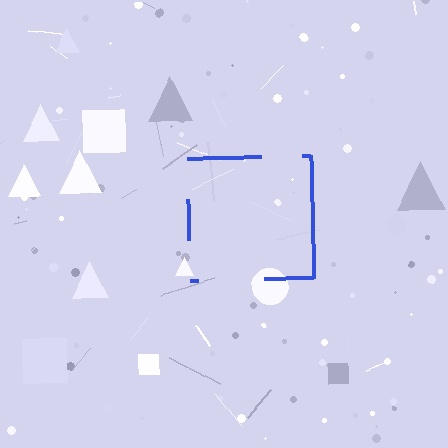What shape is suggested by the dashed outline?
The dashed outline suggests a square.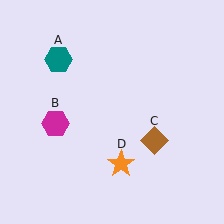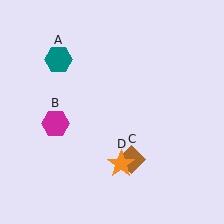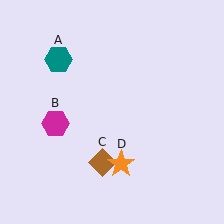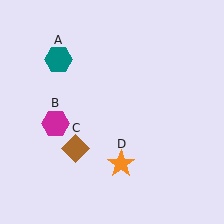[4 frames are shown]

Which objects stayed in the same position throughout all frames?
Teal hexagon (object A) and magenta hexagon (object B) and orange star (object D) remained stationary.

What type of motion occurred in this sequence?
The brown diamond (object C) rotated clockwise around the center of the scene.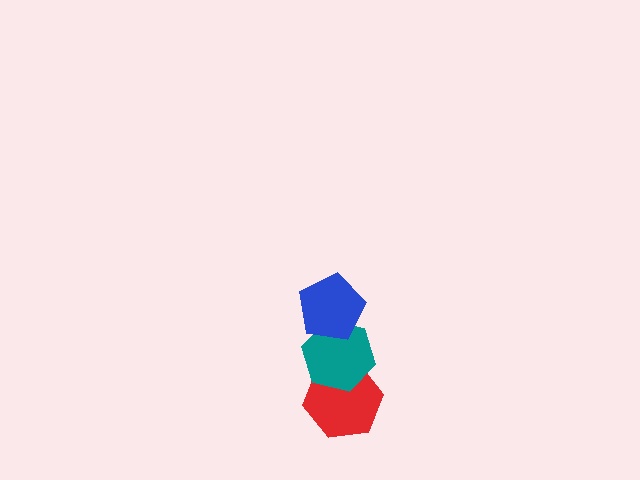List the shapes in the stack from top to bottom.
From top to bottom: the blue pentagon, the teal hexagon, the red hexagon.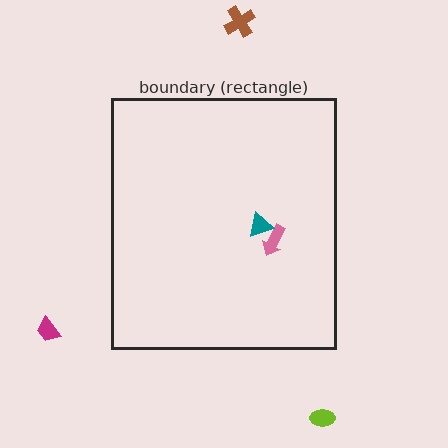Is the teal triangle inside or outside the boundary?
Inside.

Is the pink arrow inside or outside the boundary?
Inside.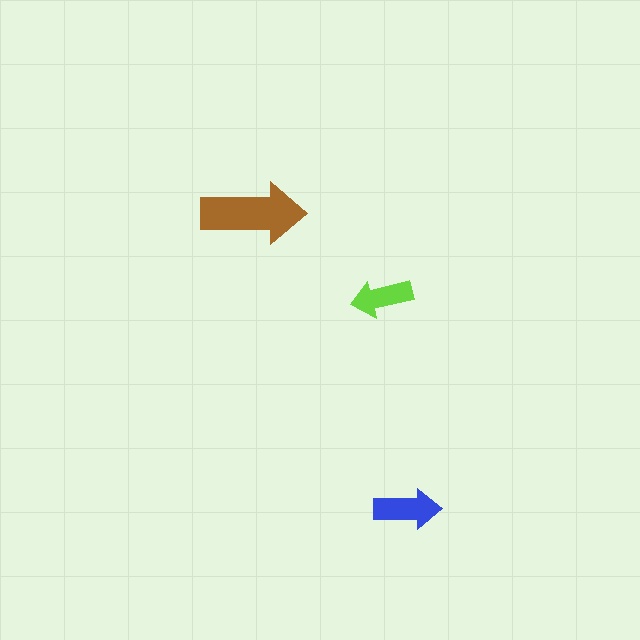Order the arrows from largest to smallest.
the brown one, the blue one, the lime one.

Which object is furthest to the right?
The blue arrow is rightmost.